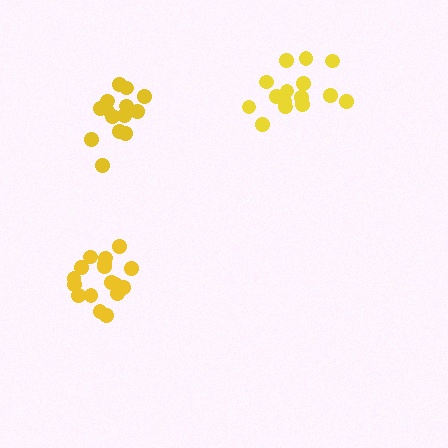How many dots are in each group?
Group 1: 15 dots, Group 2: 17 dots, Group 3: 14 dots (46 total).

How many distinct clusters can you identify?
There are 3 distinct clusters.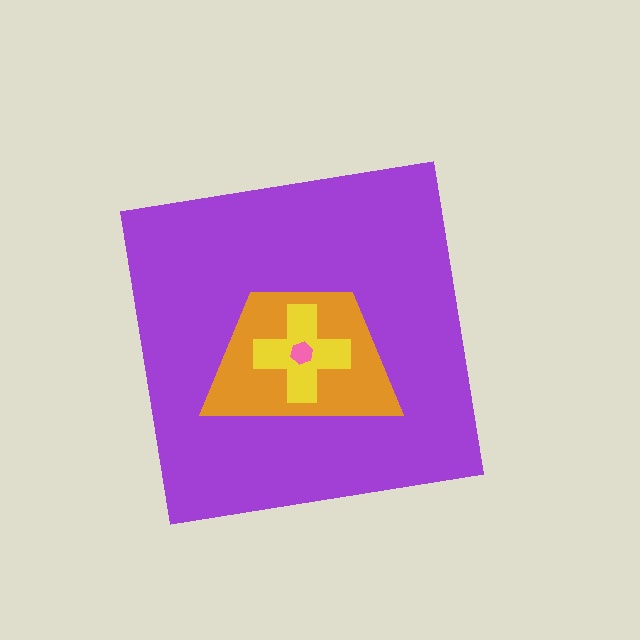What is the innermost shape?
The pink hexagon.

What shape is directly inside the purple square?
The orange trapezoid.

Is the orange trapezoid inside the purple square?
Yes.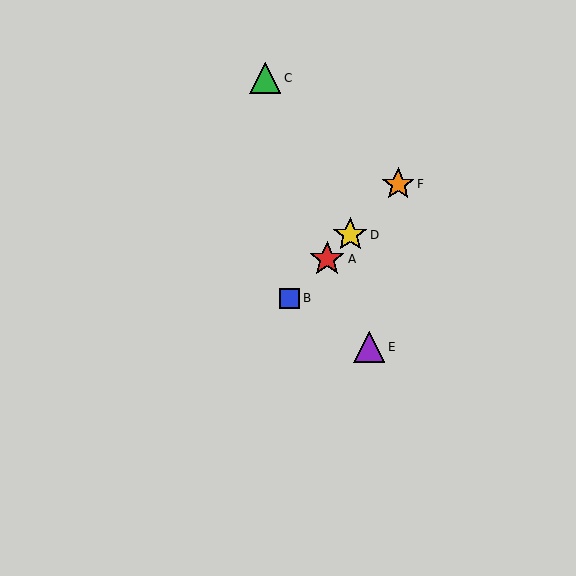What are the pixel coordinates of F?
Object F is at (398, 184).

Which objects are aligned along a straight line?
Objects A, B, D, F are aligned along a straight line.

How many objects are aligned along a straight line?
4 objects (A, B, D, F) are aligned along a straight line.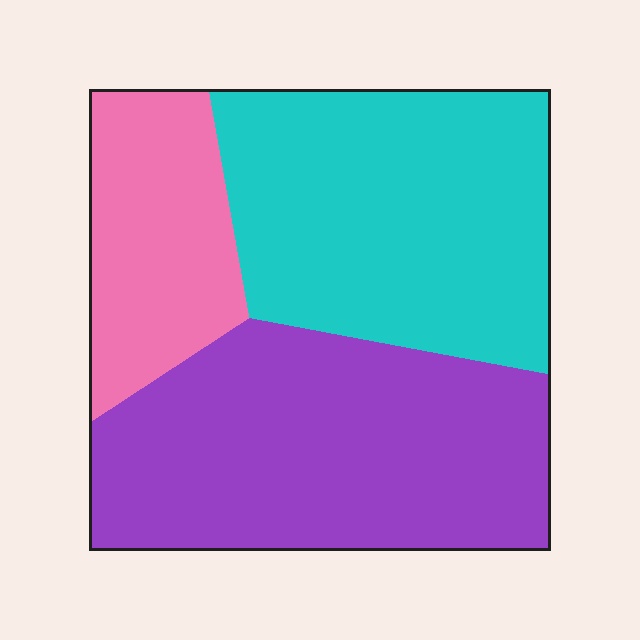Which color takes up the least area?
Pink, at roughly 20%.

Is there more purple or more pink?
Purple.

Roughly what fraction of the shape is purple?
Purple takes up about two fifths (2/5) of the shape.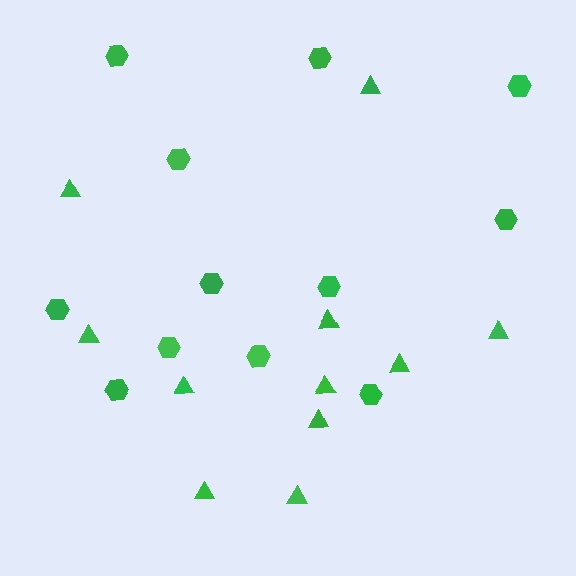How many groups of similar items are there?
There are 2 groups: one group of hexagons (12) and one group of triangles (11).